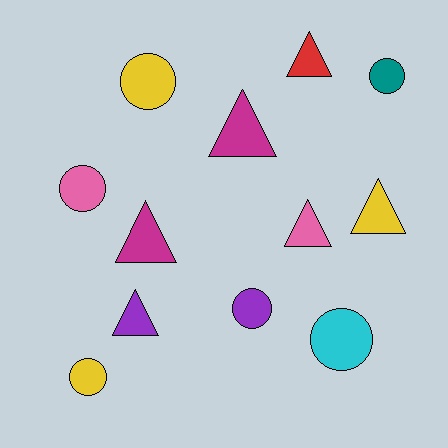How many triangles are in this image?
There are 6 triangles.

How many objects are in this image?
There are 12 objects.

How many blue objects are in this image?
There are no blue objects.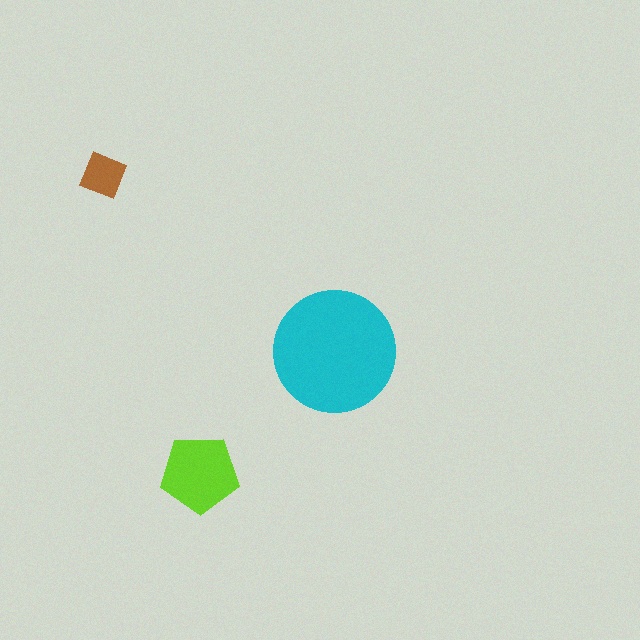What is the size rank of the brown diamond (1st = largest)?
3rd.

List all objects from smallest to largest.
The brown diamond, the lime pentagon, the cyan circle.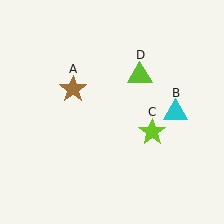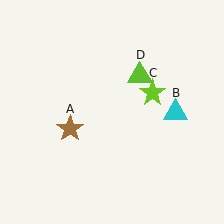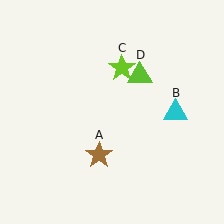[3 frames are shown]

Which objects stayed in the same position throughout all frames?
Cyan triangle (object B) and lime triangle (object D) remained stationary.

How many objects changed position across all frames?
2 objects changed position: brown star (object A), lime star (object C).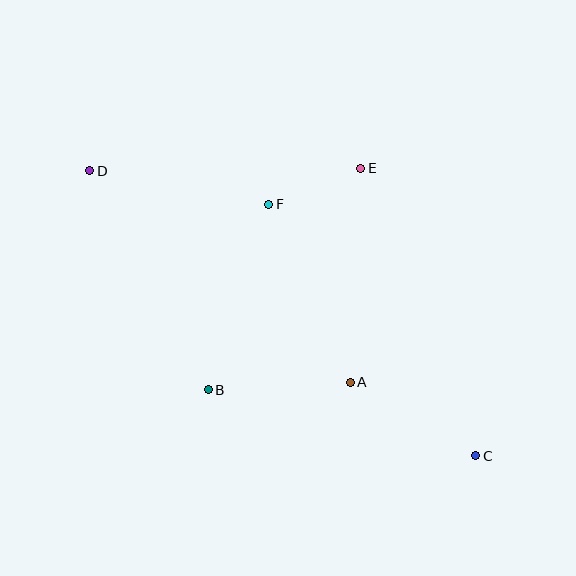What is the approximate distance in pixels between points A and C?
The distance between A and C is approximately 145 pixels.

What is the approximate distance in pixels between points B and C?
The distance between B and C is approximately 275 pixels.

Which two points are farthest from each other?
Points C and D are farthest from each other.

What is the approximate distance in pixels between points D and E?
The distance between D and E is approximately 271 pixels.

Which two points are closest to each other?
Points E and F are closest to each other.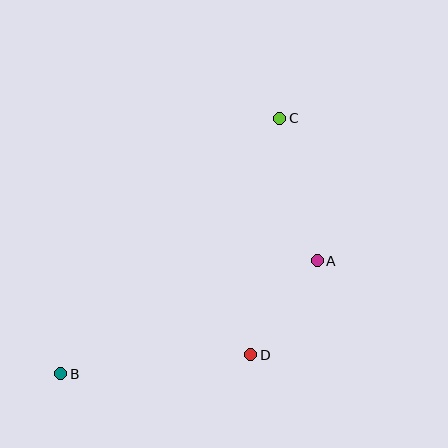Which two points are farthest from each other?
Points B and C are farthest from each other.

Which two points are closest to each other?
Points A and D are closest to each other.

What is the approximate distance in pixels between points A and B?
The distance between A and B is approximately 280 pixels.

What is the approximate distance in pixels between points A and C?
The distance between A and C is approximately 148 pixels.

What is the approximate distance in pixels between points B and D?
The distance between B and D is approximately 191 pixels.